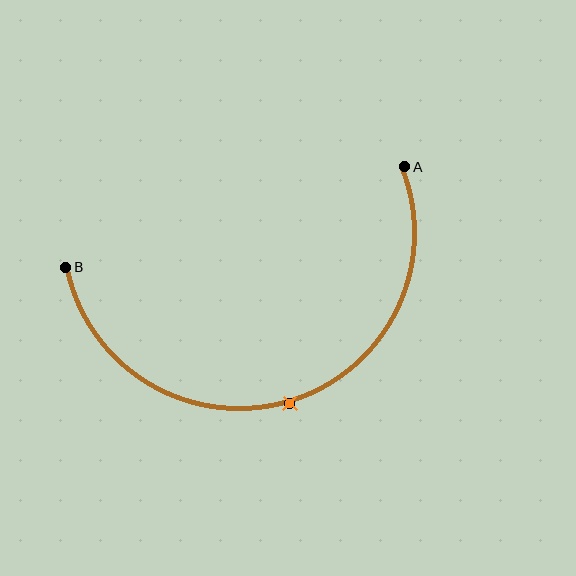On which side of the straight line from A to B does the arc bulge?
The arc bulges below the straight line connecting A and B.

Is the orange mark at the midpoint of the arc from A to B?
Yes. The orange mark lies on the arc at equal arc-length from both A and B — it is the arc midpoint.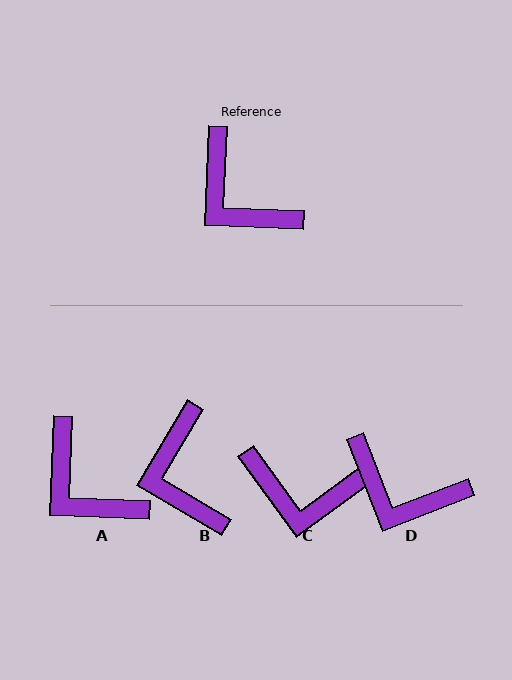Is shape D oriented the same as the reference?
No, it is off by about 23 degrees.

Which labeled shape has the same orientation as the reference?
A.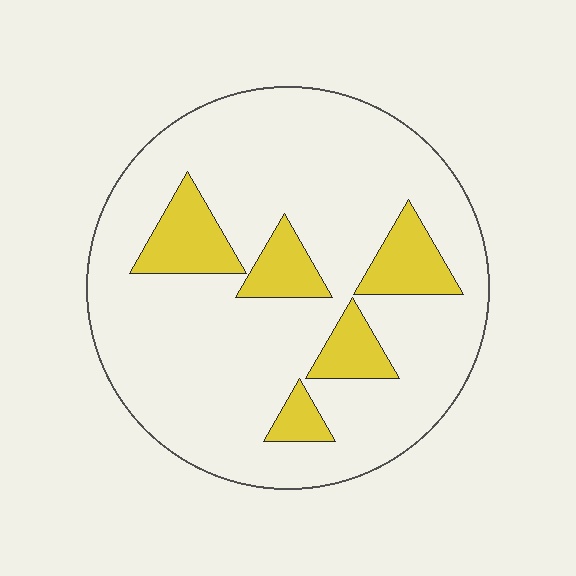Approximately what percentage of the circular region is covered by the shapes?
Approximately 15%.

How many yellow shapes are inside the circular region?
5.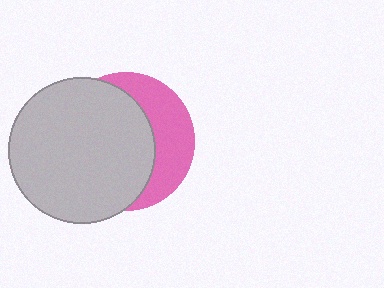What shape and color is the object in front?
The object in front is a light gray circle.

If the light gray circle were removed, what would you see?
You would see the complete pink circle.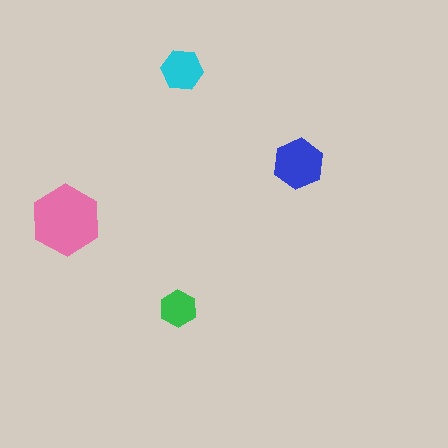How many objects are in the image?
There are 4 objects in the image.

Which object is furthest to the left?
The pink hexagon is leftmost.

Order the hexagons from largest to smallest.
the pink one, the blue one, the cyan one, the green one.